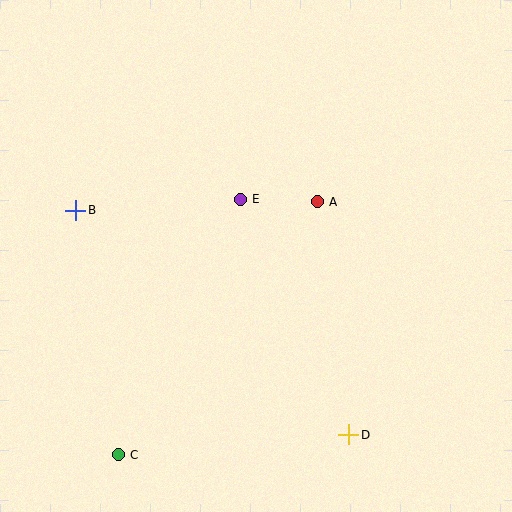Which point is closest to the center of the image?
Point E at (240, 199) is closest to the center.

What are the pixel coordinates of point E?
Point E is at (240, 199).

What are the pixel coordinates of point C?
Point C is at (118, 455).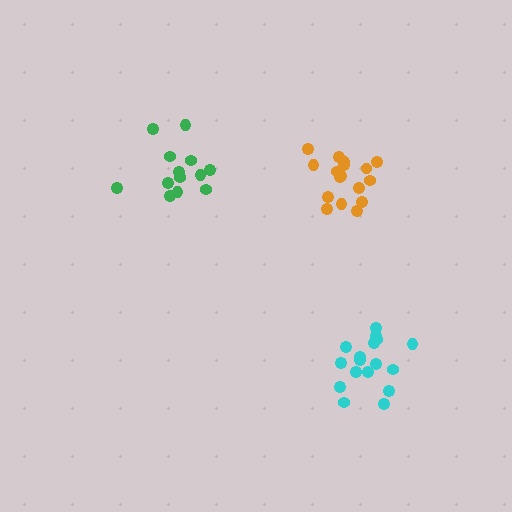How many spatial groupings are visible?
There are 3 spatial groupings.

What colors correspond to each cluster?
The clusters are colored: cyan, green, orange.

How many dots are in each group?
Group 1: 17 dots, Group 2: 13 dots, Group 3: 17 dots (47 total).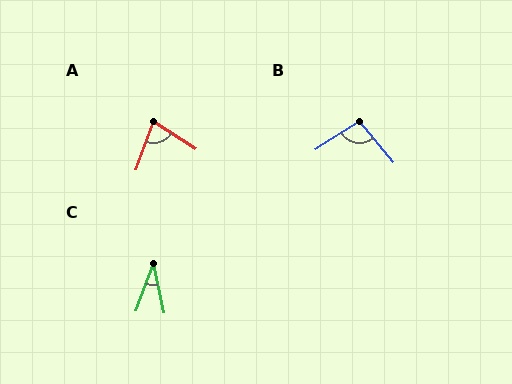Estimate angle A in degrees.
Approximately 77 degrees.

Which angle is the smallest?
C, at approximately 32 degrees.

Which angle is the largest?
B, at approximately 98 degrees.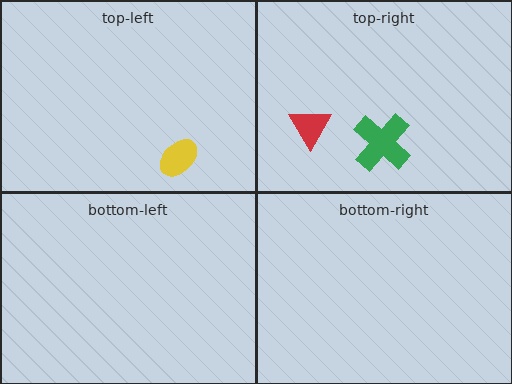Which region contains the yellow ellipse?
The top-left region.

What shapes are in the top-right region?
The red triangle, the green cross.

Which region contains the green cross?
The top-right region.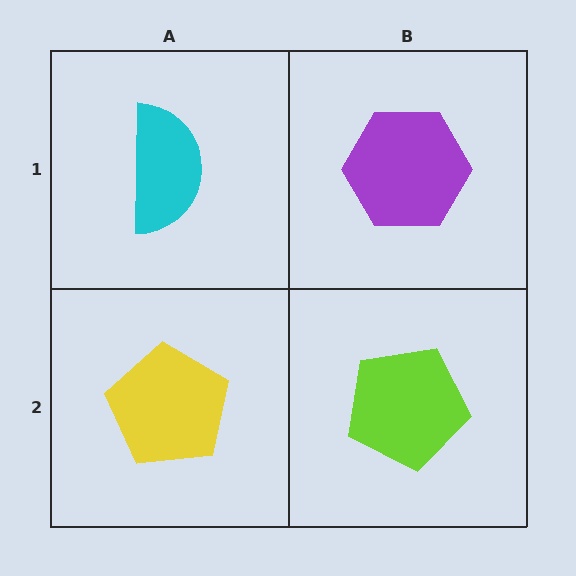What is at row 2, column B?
A lime pentagon.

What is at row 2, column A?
A yellow pentagon.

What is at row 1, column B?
A purple hexagon.